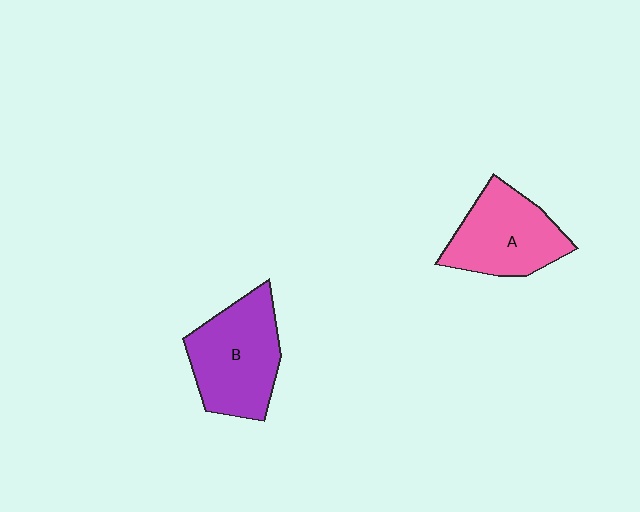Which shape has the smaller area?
Shape A (pink).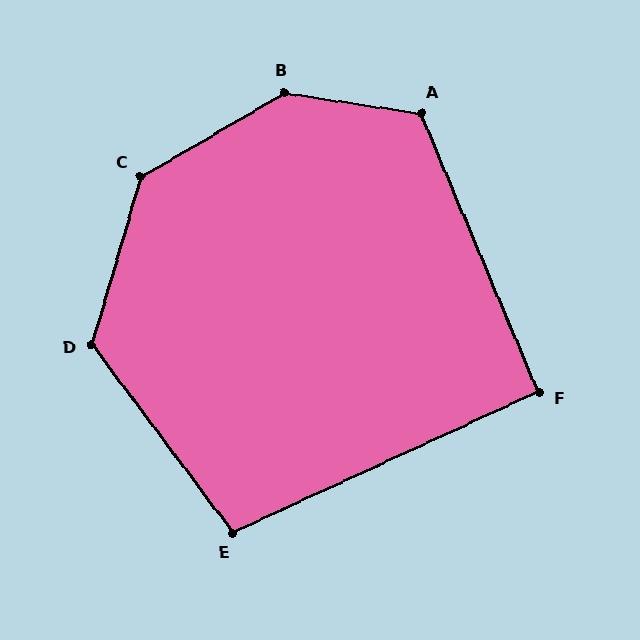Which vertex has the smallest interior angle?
F, at approximately 92 degrees.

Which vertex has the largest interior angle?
B, at approximately 141 degrees.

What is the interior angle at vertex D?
Approximately 127 degrees (obtuse).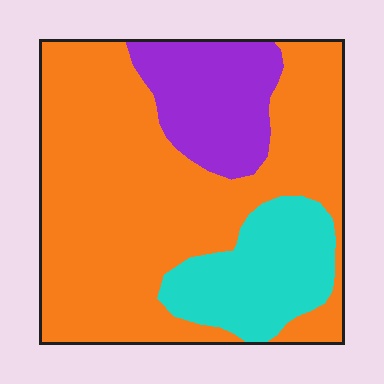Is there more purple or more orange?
Orange.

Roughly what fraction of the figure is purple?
Purple takes up less than a quarter of the figure.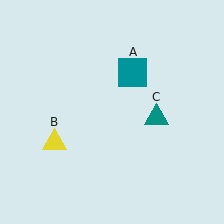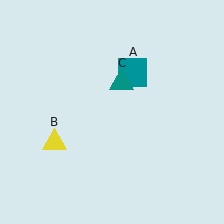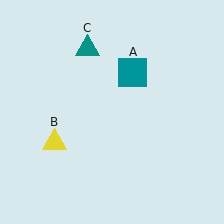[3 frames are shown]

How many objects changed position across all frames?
1 object changed position: teal triangle (object C).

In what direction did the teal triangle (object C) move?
The teal triangle (object C) moved up and to the left.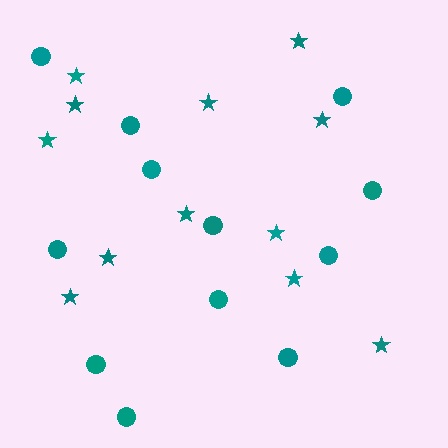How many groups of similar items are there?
There are 2 groups: one group of stars (12) and one group of circles (12).